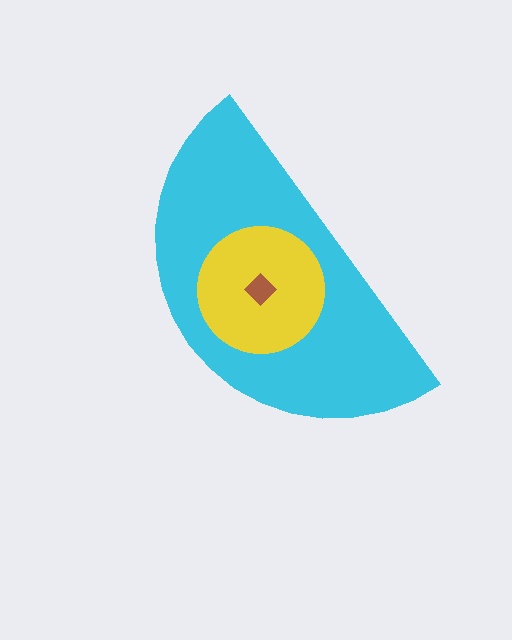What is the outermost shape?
The cyan semicircle.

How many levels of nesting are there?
3.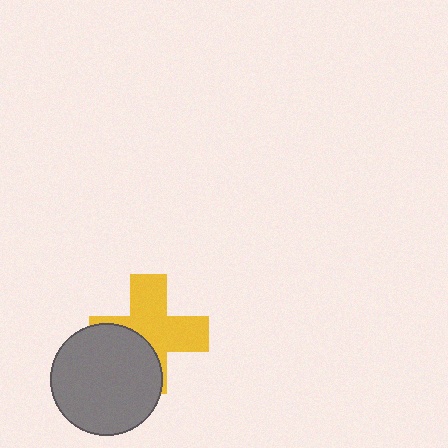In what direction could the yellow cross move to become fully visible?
The yellow cross could move toward the upper-right. That would shift it out from behind the gray circle entirely.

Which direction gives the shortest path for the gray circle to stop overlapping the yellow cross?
Moving toward the lower-left gives the shortest separation.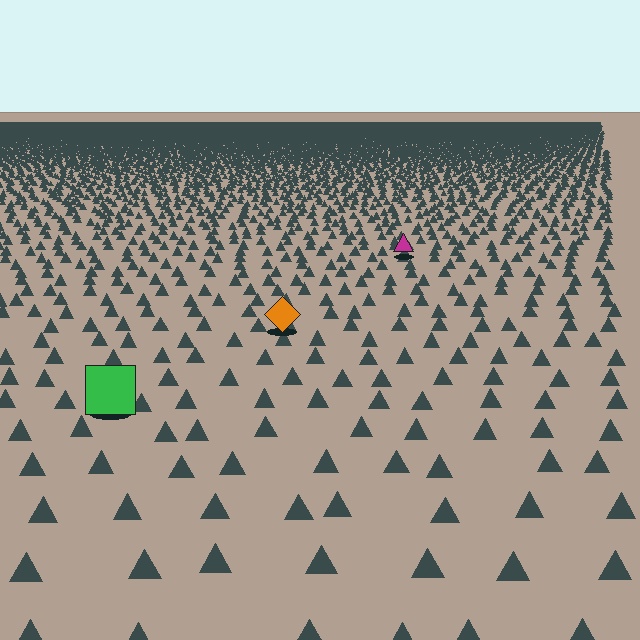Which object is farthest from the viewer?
The magenta triangle is farthest from the viewer. It appears smaller and the ground texture around it is denser.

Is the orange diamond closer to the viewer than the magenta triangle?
Yes. The orange diamond is closer — you can tell from the texture gradient: the ground texture is coarser near it.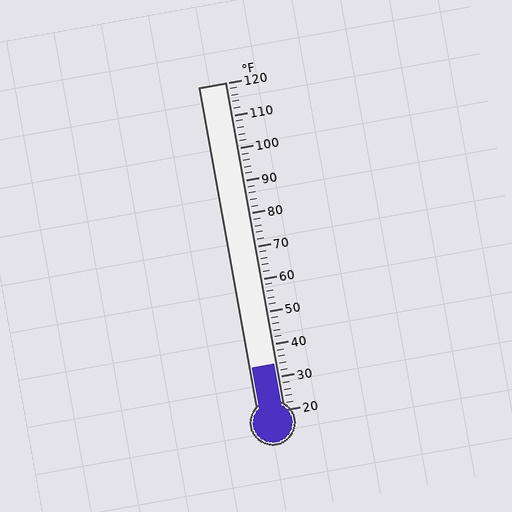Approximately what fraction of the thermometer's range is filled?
The thermometer is filled to approximately 15% of its range.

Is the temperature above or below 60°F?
The temperature is below 60°F.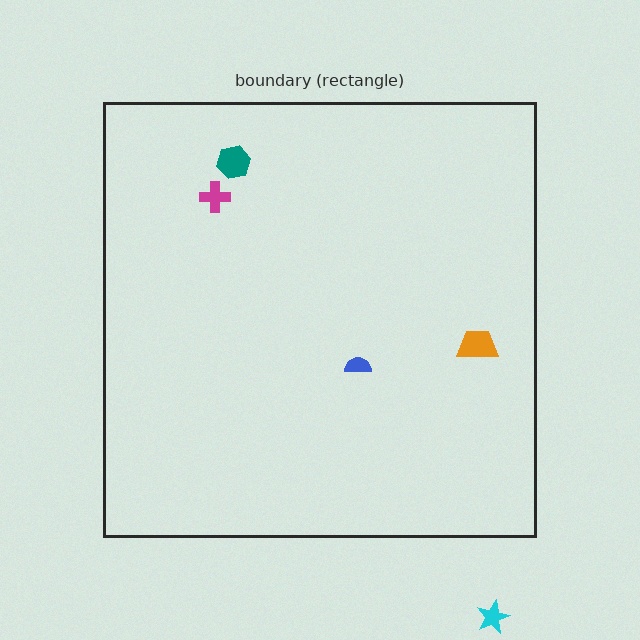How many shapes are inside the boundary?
4 inside, 1 outside.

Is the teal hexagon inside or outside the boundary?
Inside.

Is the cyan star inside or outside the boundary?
Outside.